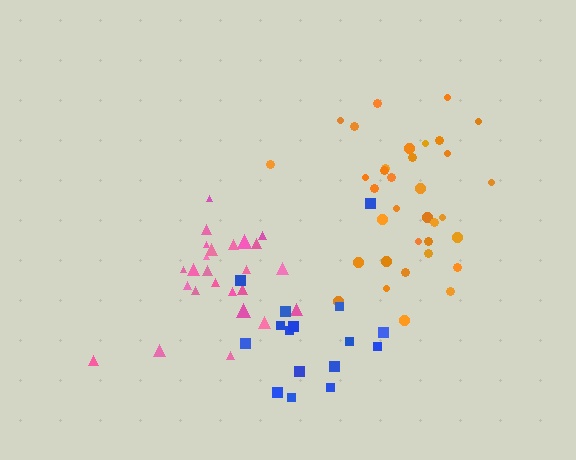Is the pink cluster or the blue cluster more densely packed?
Pink.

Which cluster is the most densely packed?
Orange.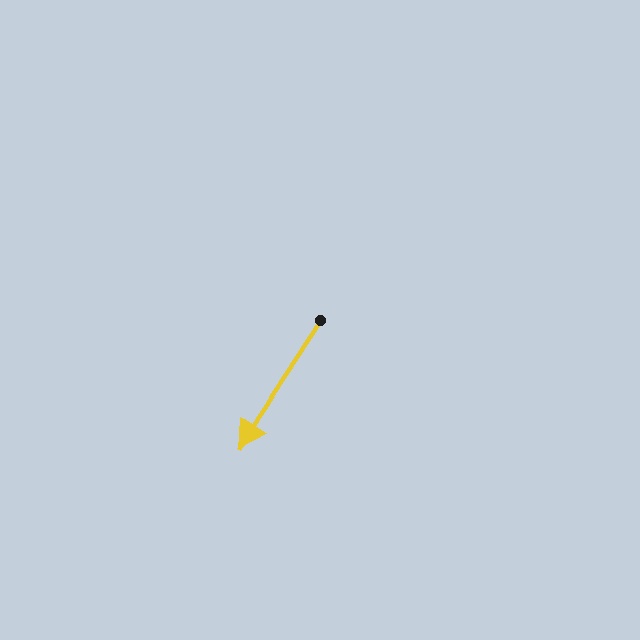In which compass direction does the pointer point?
Southwest.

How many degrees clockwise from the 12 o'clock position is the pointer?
Approximately 213 degrees.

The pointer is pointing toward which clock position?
Roughly 7 o'clock.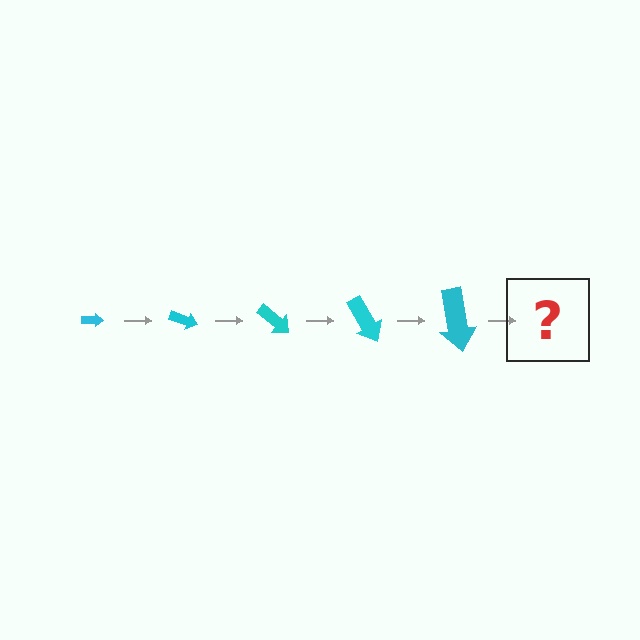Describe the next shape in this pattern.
It should be an arrow, larger than the previous one and rotated 100 degrees from the start.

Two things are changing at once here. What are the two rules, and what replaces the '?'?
The two rules are that the arrow grows larger each step and it rotates 20 degrees each step. The '?' should be an arrow, larger than the previous one and rotated 100 degrees from the start.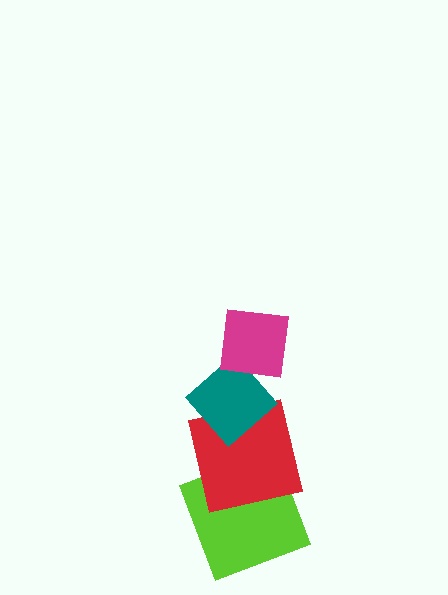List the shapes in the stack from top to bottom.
From top to bottom: the magenta square, the teal diamond, the red square, the lime square.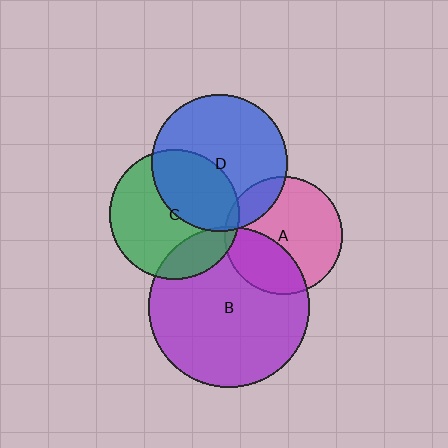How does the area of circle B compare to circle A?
Approximately 1.9 times.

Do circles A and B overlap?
Yes.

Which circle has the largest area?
Circle B (purple).